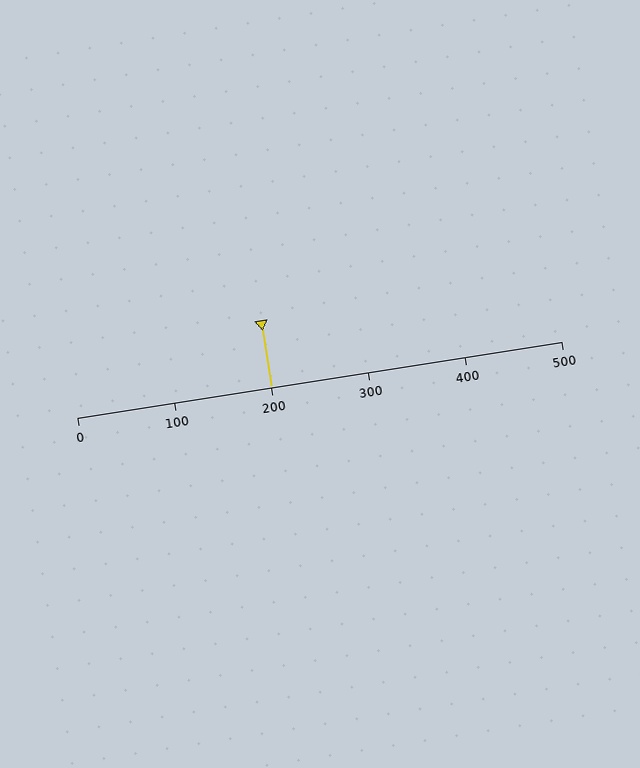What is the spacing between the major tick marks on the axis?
The major ticks are spaced 100 apart.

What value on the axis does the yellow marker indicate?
The marker indicates approximately 200.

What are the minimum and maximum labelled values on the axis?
The axis runs from 0 to 500.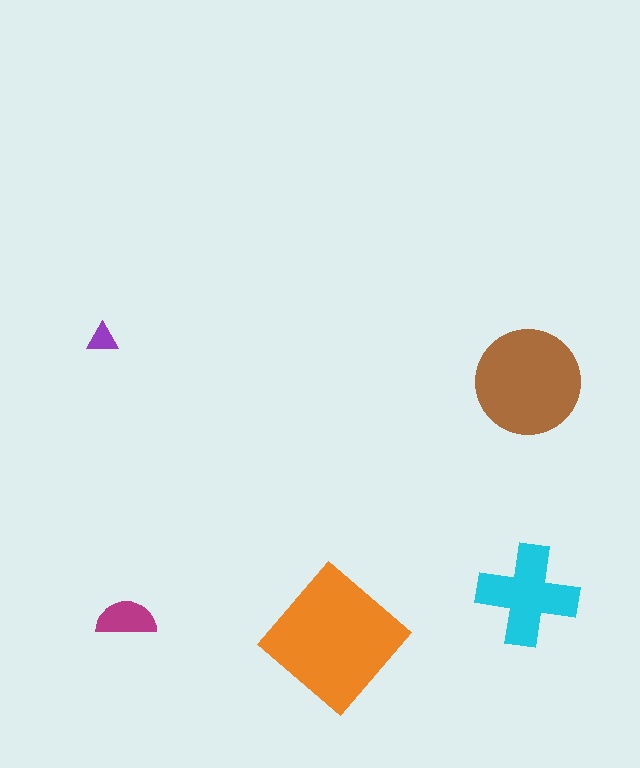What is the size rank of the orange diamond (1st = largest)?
1st.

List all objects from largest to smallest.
The orange diamond, the brown circle, the cyan cross, the magenta semicircle, the purple triangle.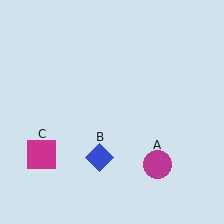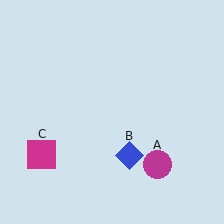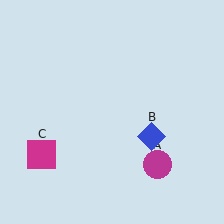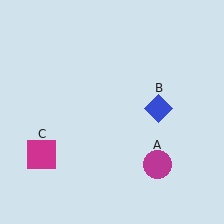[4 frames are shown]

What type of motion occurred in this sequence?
The blue diamond (object B) rotated counterclockwise around the center of the scene.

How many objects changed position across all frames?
1 object changed position: blue diamond (object B).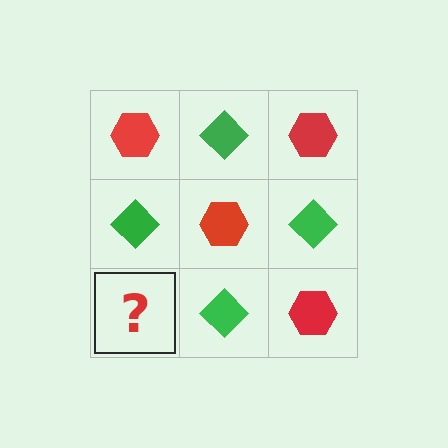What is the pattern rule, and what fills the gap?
The rule is that it alternates red hexagon and green diamond in a checkerboard pattern. The gap should be filled with a red hexagon.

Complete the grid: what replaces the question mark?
The question mark should be replaced with a red hexagon.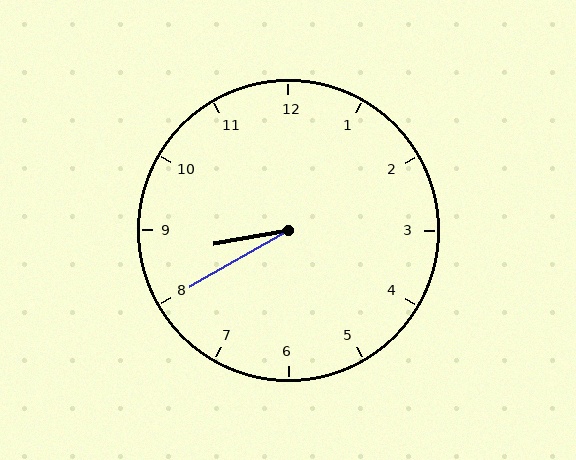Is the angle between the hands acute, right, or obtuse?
It is acute.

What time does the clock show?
8:40.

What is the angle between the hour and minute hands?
Approximately 20 degrees.